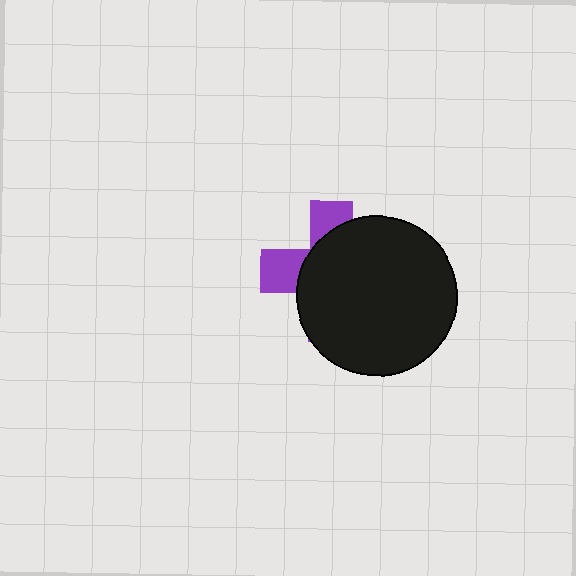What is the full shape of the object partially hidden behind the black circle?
The partially hidden object is a purple cross.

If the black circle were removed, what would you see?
You would see the complete purple cross.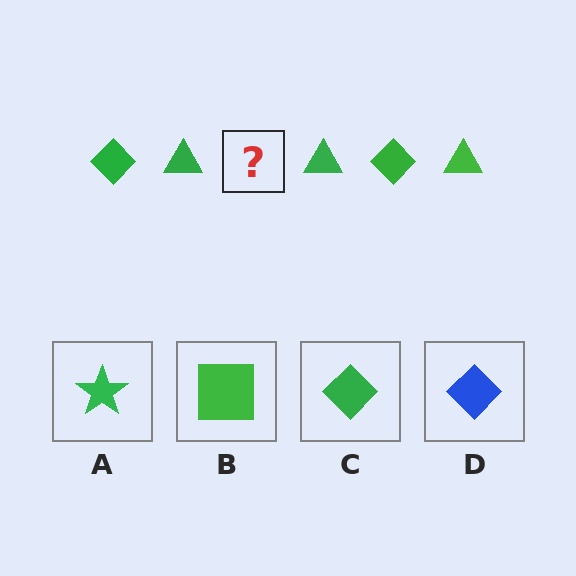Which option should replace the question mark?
Option C.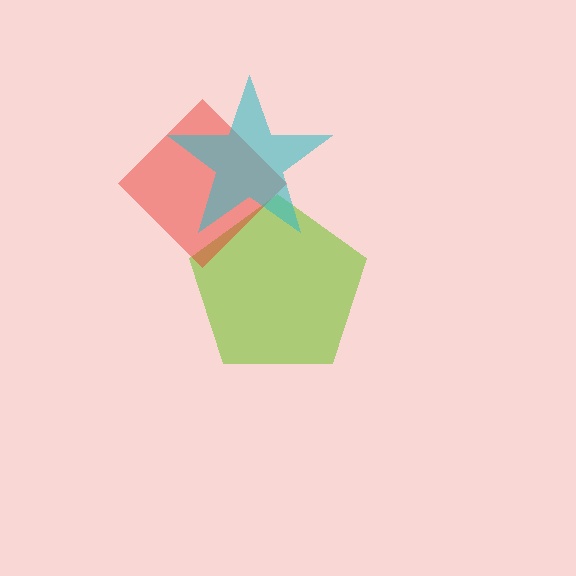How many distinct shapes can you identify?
There are 3 distinct shapes: a lime pentagon, a red diamond, a cyan star.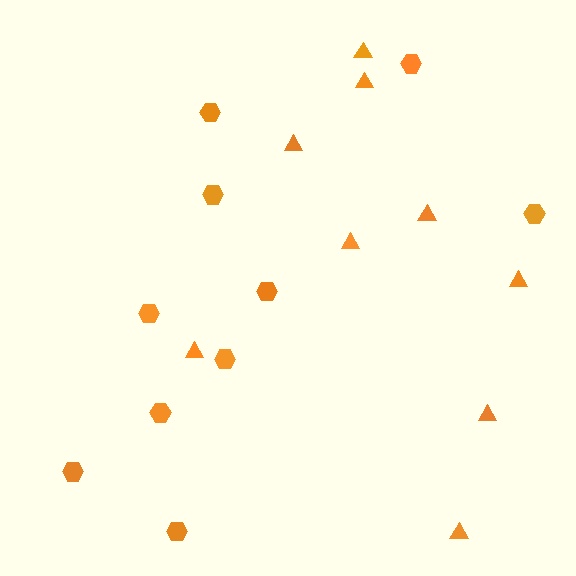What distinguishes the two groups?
There are 2 groups: one group of hexagons (10) and one group of triangles (9).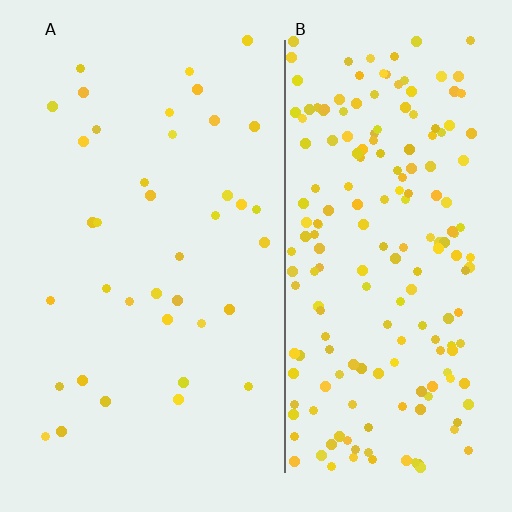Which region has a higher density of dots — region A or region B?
B (the right).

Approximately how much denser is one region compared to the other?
Approximately 5.1× — region B over region A.